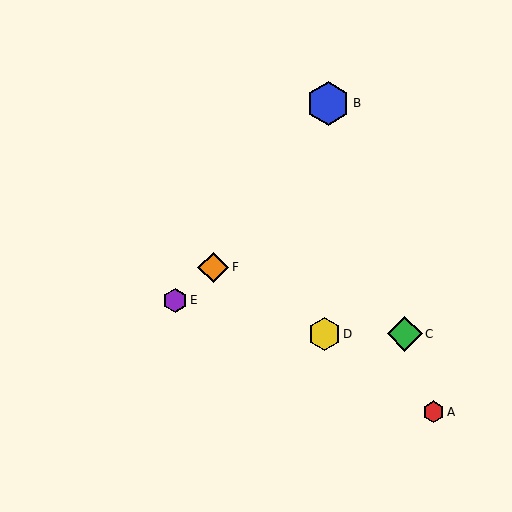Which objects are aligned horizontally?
Objects C, D are aligned horizontally.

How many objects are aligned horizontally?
2 objects (C, D) are aligned horizontally.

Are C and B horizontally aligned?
No, C is at y≈334 and B is at y≈103.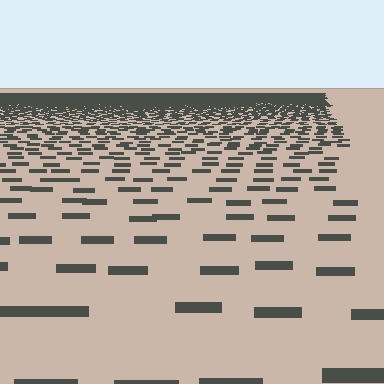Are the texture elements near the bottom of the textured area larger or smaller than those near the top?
Larger. Near the bottom, elements are closer to the viewer and appear at a bigger on-screen size.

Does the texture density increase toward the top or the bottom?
Density increases toward the top.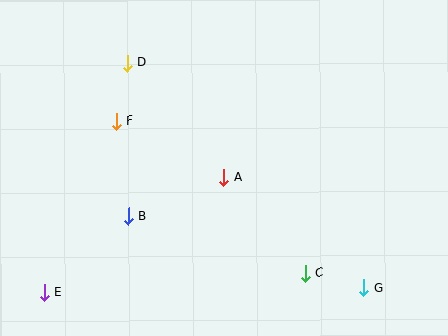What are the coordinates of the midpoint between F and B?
The midpoint between F and B is at (122, 168).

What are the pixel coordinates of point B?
Point B is at (128, 216).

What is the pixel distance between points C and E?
The distance between C and E is 262 pixels.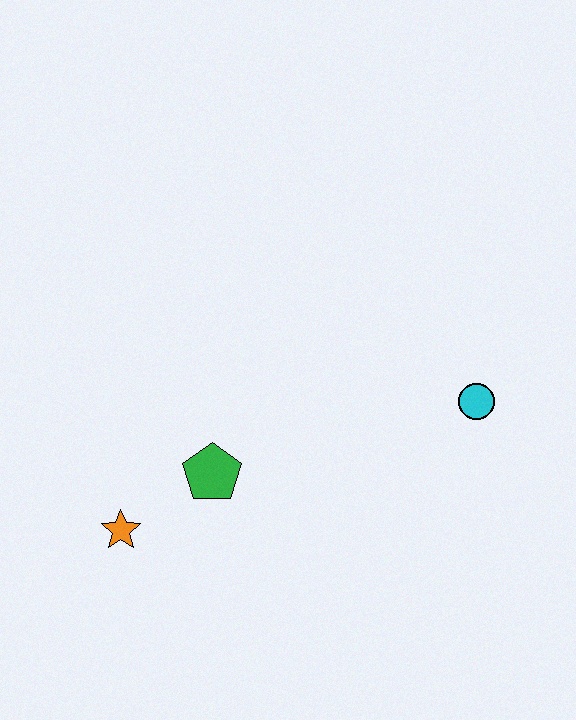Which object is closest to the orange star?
The green pentagon is closest to the orange star.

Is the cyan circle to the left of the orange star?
No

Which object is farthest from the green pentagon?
The cyan circle is farthest from the green pentagon.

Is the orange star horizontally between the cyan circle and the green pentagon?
No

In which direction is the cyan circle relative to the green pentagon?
The cyan circle is to the right of the green pentagon.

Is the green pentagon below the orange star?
No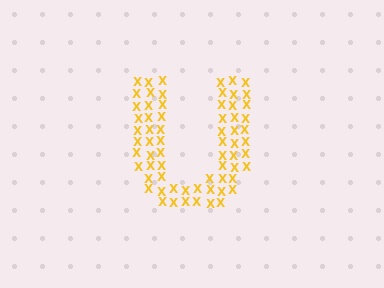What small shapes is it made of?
It is made of small letter X's.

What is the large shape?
The large shape is the letter U.